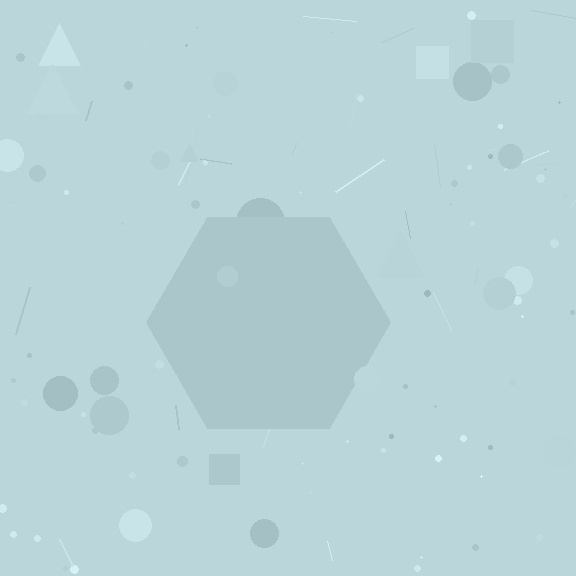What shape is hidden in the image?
A hexagon is hidden in the image.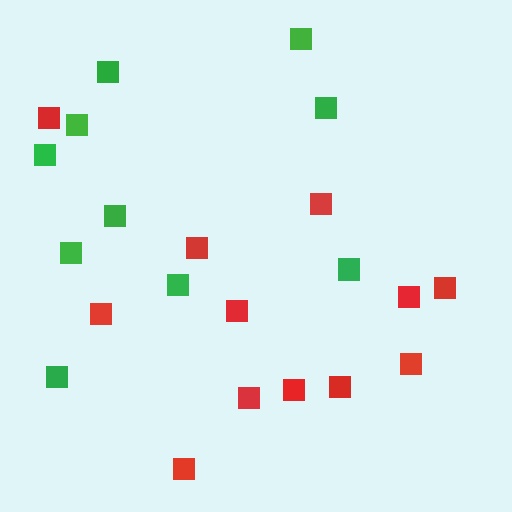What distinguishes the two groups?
There are 2 groups: one group of green squares (10) and one group of red squares (12).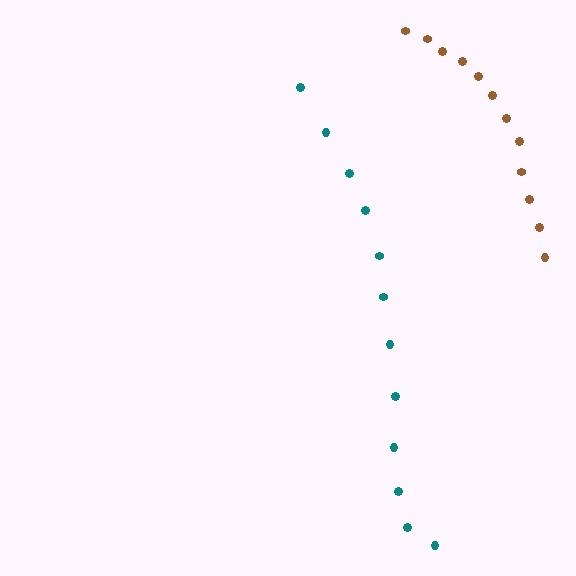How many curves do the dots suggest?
There are 2 distinct paths.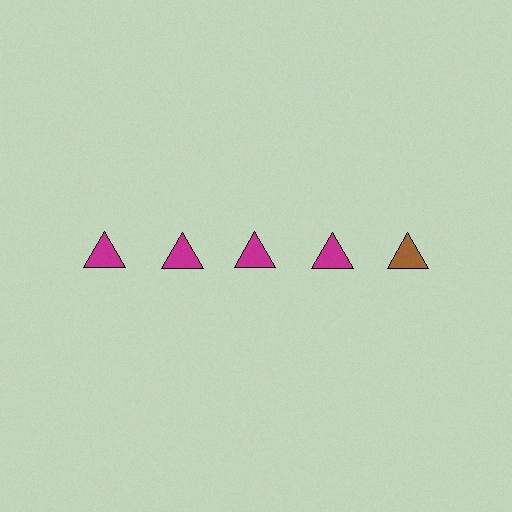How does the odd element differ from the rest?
It has a different color: brown instead of magenta.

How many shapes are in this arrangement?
There are 5 shapes arranged in a grid pattern.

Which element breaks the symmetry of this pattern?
The brown triangle in the top row, rightmost column breaks the symmetry. All other shapes are magenta triangles.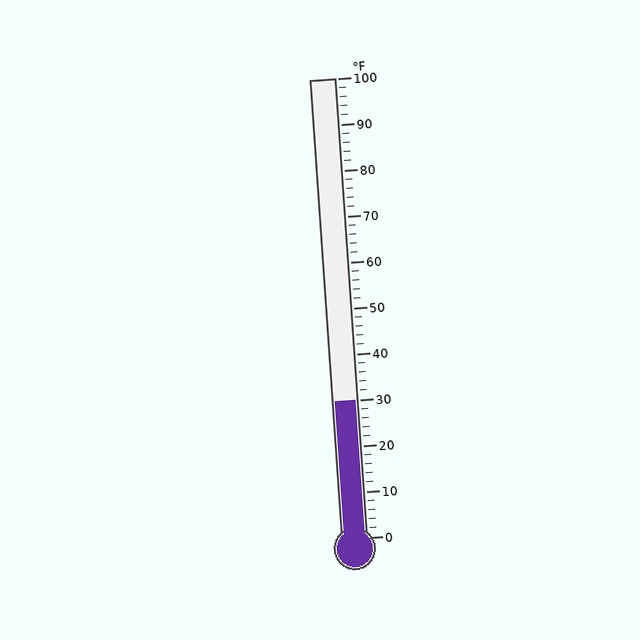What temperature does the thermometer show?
The thermometer shows approximately 30°F.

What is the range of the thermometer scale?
The thermometer scale ranges from 0°F to 100°F.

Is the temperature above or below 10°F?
The temperature is above 10°F.